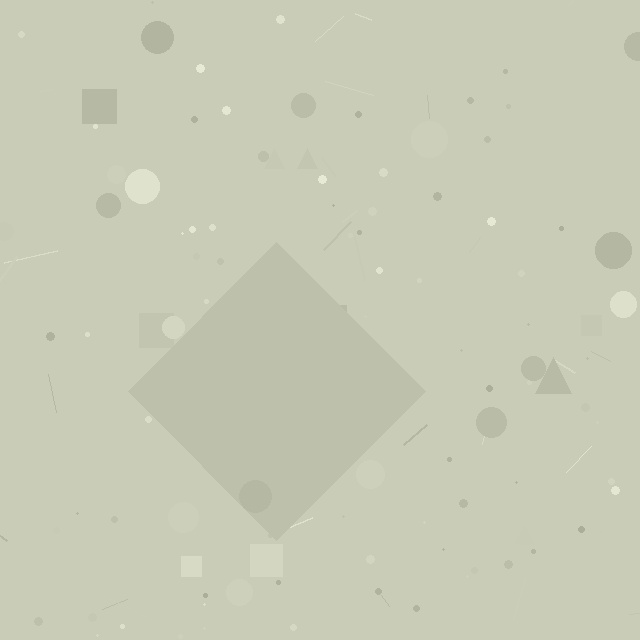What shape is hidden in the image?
A diamond is hidden in the image.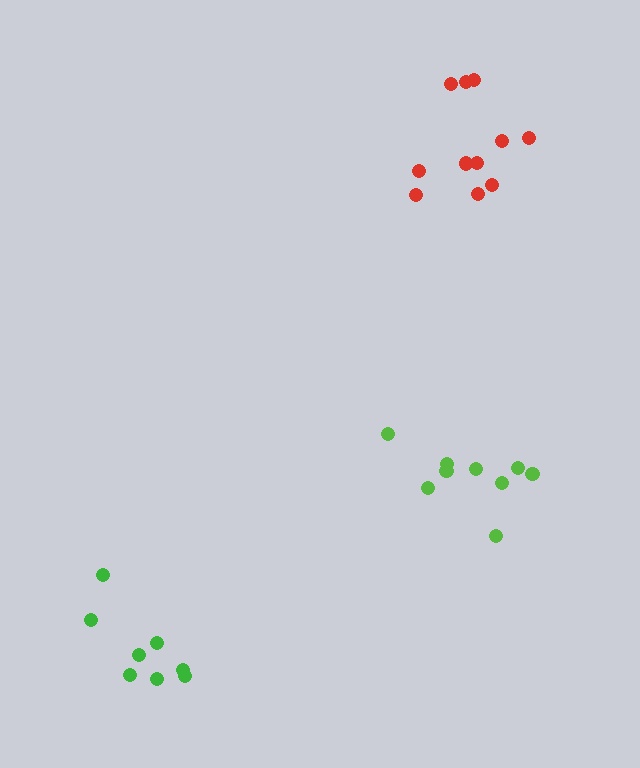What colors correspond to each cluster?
The clusters are colored: lime, red, green.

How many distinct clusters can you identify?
There are 3 distinct clusters.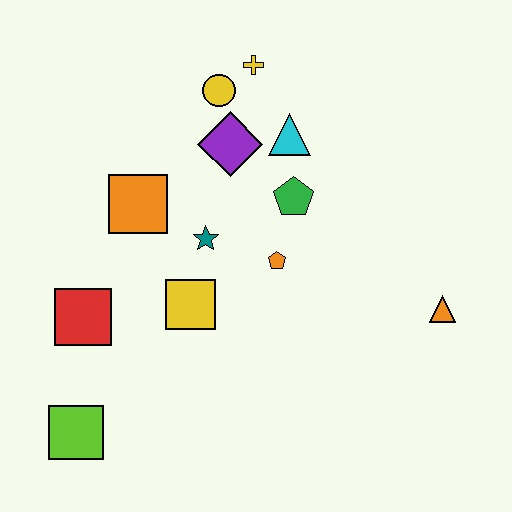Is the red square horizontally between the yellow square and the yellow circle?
No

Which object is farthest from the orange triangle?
The lime square is farthest from the orange triangle.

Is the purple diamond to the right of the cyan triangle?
No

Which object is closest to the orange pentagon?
The green pentagon is closest to the orange pentagon.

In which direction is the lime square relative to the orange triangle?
The lime square is to the left of the orange triangle.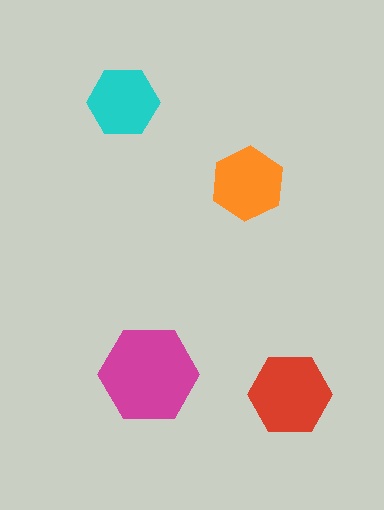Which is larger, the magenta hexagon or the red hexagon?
The magenta one.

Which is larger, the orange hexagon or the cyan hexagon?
The orange one.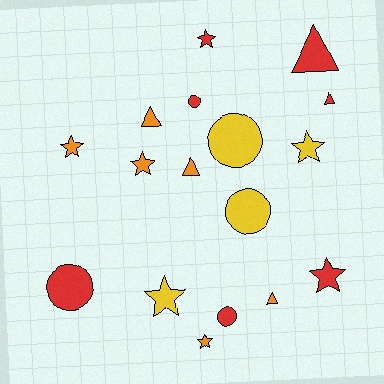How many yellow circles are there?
There are 2 yellow circles.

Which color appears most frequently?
Red, with 7 objects.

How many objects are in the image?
There are 17 objects.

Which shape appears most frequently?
Star, with 7 objects.